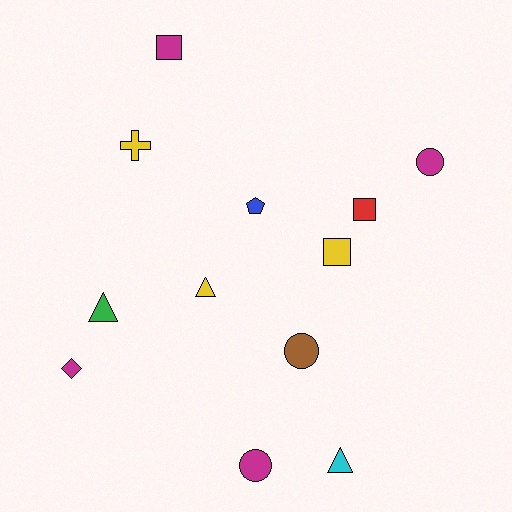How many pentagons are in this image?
There is 1 pentagon.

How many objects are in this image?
There are 12 objects.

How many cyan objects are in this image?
There is 1 cyan object.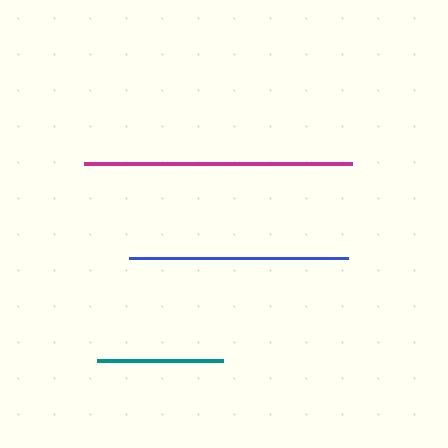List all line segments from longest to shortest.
From longest to shortest: magenta, blue, teal.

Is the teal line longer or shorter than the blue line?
The blue line is longer than the teal line.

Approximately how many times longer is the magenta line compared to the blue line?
The magenta line is approximately 1.2 times the length of the blue line.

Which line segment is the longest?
The magenta line is the longest at approximately 267 pixels.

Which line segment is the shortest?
The teal line is the shortest at approximately 127 pixels.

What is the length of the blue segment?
The blue segment is approximately 219 pixels long.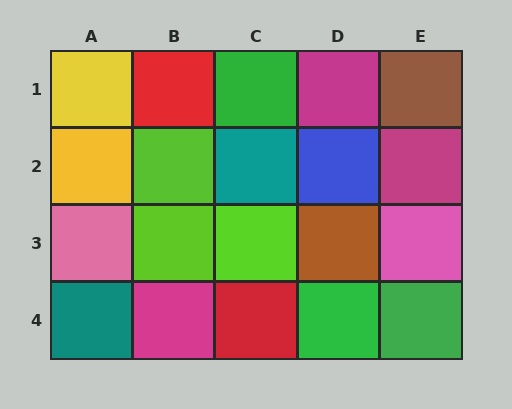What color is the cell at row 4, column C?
Red.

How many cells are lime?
3 cells are lime.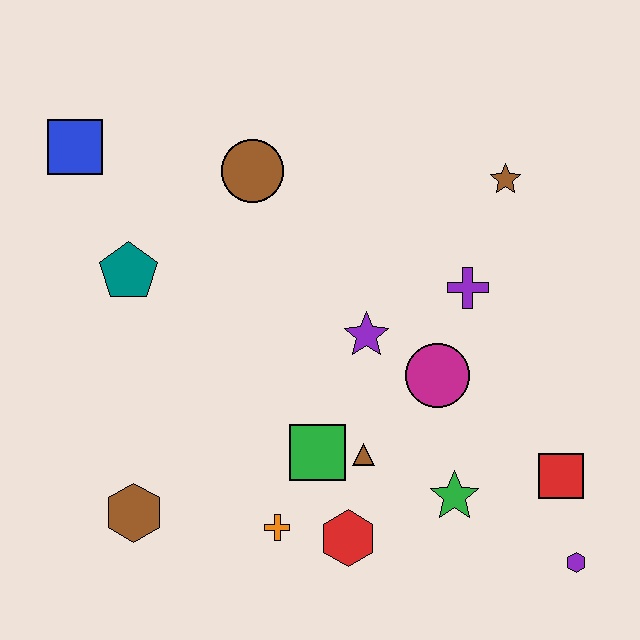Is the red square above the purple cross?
No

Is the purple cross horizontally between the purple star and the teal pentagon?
No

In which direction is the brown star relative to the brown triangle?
The brown star is above the brown triangle.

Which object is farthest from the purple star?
The blue square is farthest from the purple star.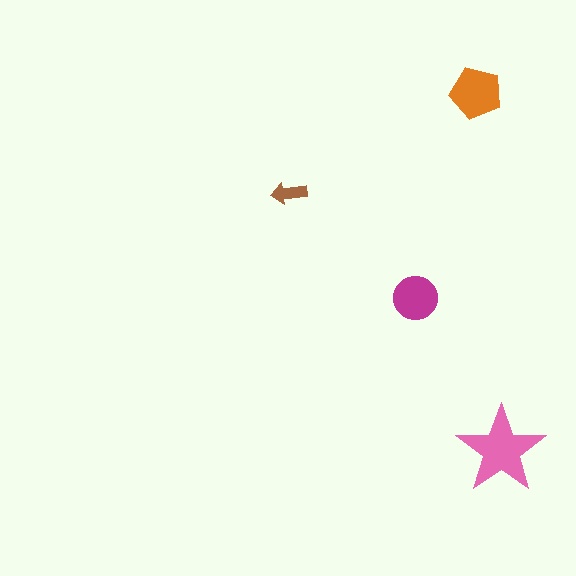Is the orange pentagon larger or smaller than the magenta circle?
Larger.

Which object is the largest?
The pink star.